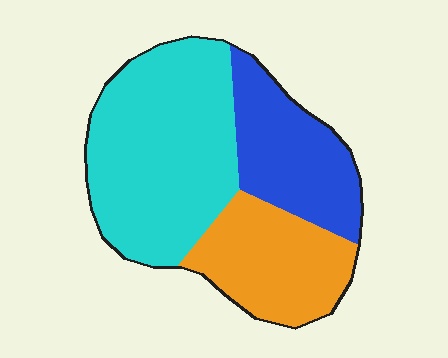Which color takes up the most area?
Cyan, at roughly 50%.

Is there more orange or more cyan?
Cyan.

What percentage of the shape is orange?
Orange takes up about one quarter (1/4) of the shape.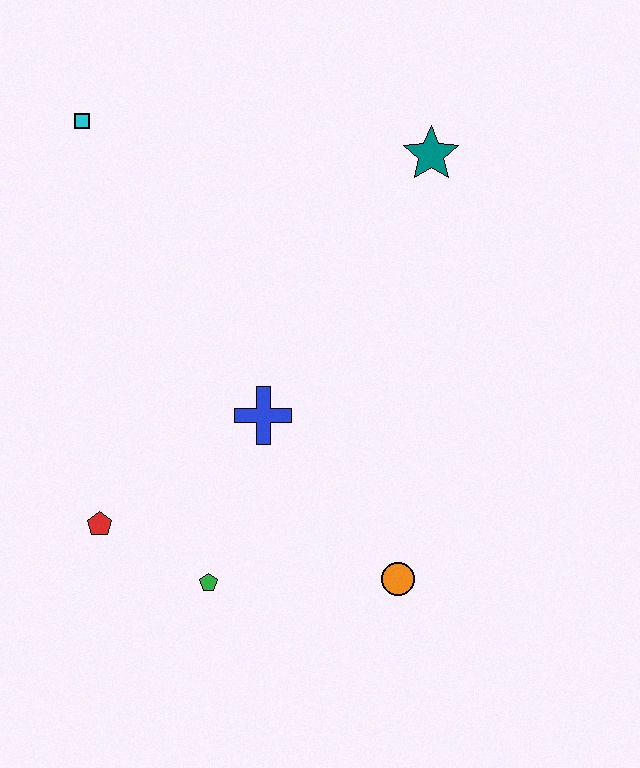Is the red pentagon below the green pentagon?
No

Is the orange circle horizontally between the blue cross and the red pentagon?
No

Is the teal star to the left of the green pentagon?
No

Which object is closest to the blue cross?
The green pentagon is closest to the blue cross.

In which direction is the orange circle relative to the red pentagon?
The orange circle is to the right of the red pentagon.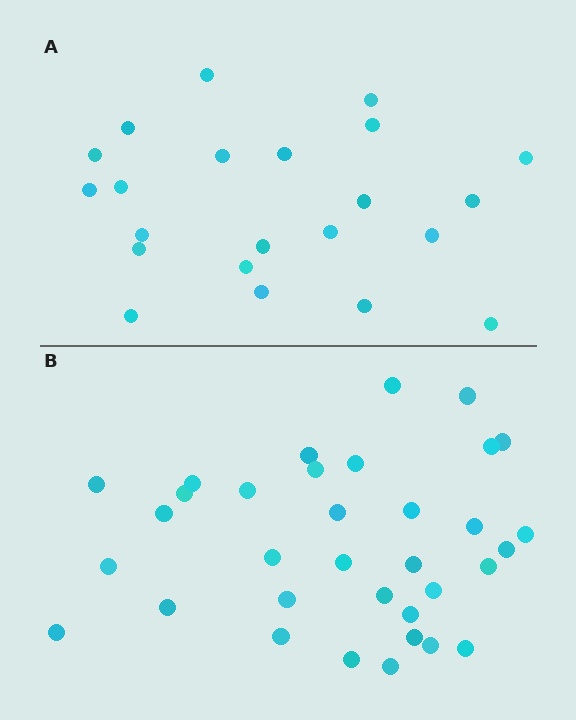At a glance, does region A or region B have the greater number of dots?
Region B (the bottom region) has more dots.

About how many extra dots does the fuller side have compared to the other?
Region B has roughly 12 or so more dots than region A.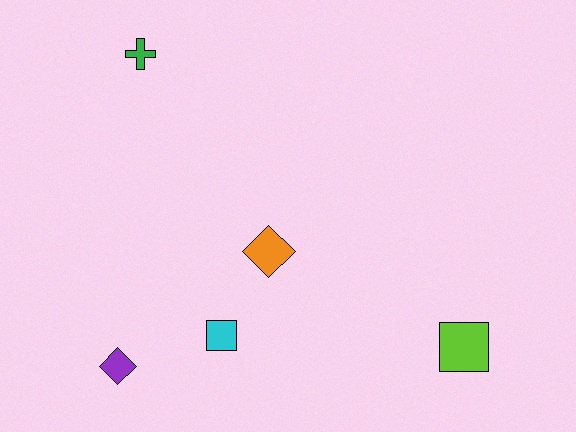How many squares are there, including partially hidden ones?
There are 2 squares.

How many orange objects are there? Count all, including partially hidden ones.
There is 1 orange object.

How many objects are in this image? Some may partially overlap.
There are 5 objects.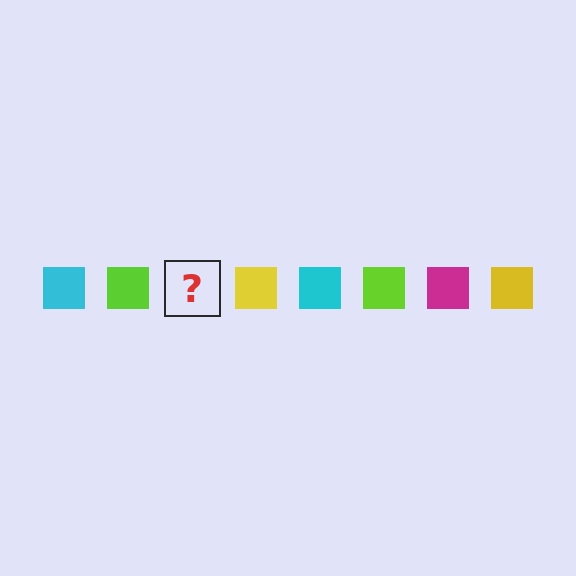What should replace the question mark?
The question mark should be replaced with a magenta square.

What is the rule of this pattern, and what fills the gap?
The rule is that the pattern cycles through cyan, lime, magenta, yellow squares. The gap should be filled with a magenta square.